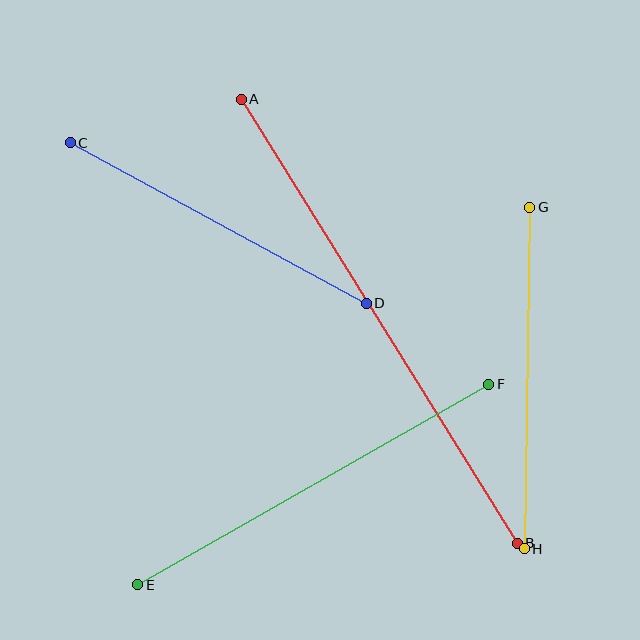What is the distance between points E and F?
The distance is approximately 404 pixels.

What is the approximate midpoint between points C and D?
The midpoint is at approximately (218, 223) pixels.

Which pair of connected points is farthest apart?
Points A and B are farthest apart.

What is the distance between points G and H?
The distance is approximately 342 pixels.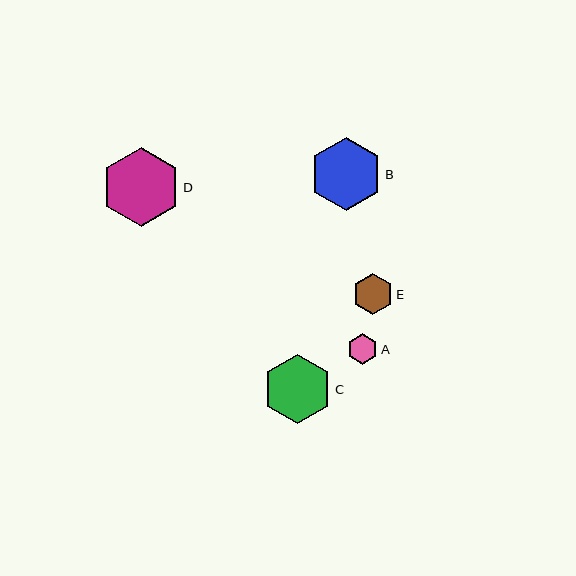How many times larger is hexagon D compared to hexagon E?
Hexagon D is approximately 2.0 times the size of hexagon E.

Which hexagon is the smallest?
Hexagon A is the smallest with a size of approximately 30 pixels.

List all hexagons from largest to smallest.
From largest to smallest: D, B, C, E, A.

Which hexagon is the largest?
Hexagon D is the largest with a size of approximately 79 pixels.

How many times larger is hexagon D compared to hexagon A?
Hexagon D is approximately 2.6 times the size of hexagon A.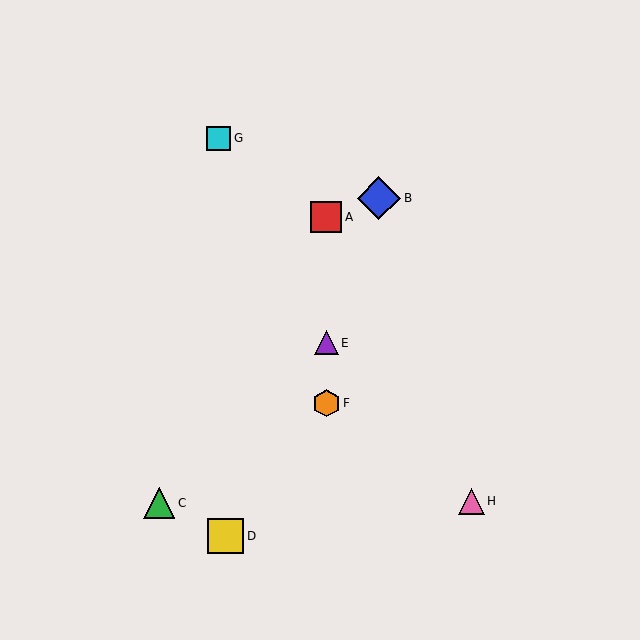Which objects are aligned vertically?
Objects A, E, F are aligned vertically.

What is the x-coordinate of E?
Object E is at x≈326.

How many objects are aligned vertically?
3 objects (A, E, F) are aligned vertically.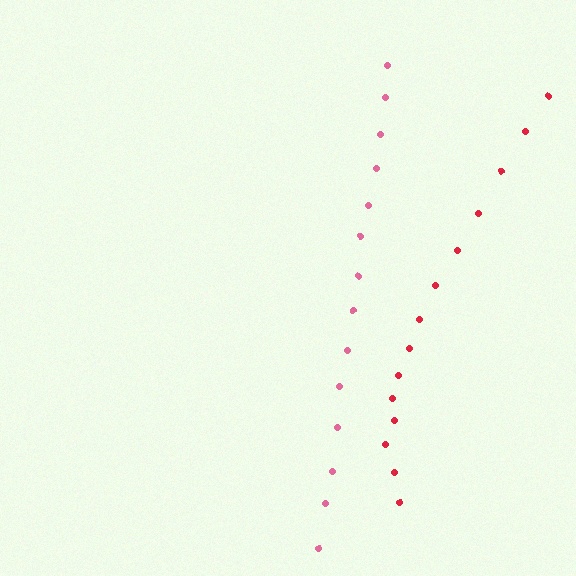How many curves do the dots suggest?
There are 2 distinct paths.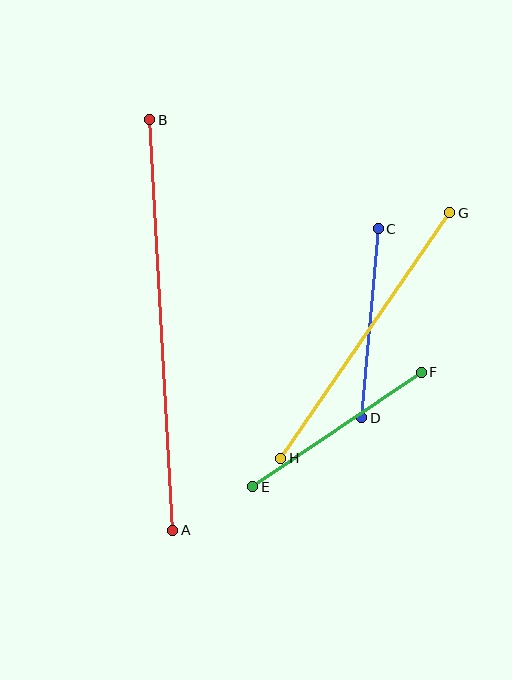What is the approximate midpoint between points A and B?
The midpoint is at approximately (161, 325) pixels.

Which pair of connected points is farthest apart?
Points A and B are farthest apart.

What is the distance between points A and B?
The distance is approximately 411 pixels.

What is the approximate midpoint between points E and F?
The midpoint is at approximately (337, 429) pixels.